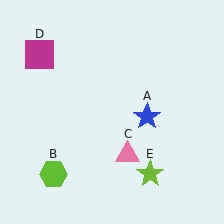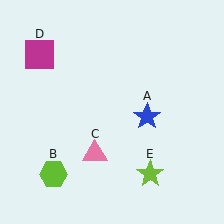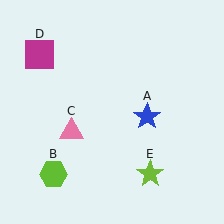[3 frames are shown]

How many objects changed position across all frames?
1 object changed position: pink triangle (object C).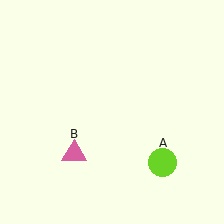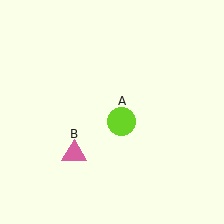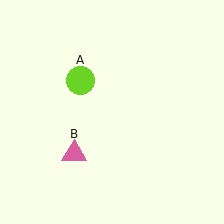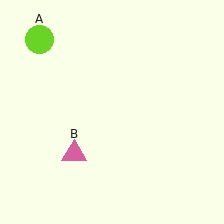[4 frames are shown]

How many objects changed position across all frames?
1 object changed position: lime circle (object A).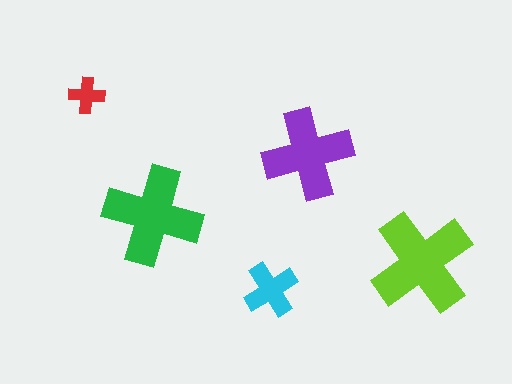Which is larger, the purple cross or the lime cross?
The lime one.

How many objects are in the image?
There are 5 objects in the image.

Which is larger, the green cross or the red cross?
The green one.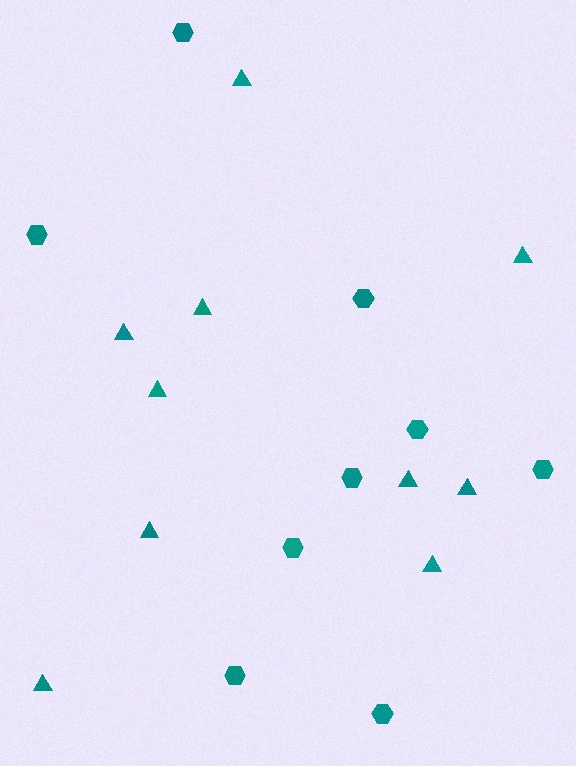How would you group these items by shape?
There are 2 groups: one group of triangles (10) and one group of hexagons (9).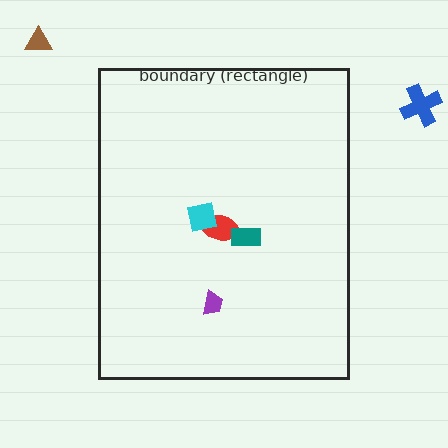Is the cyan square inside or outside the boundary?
Inside.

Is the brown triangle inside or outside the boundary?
Outside.